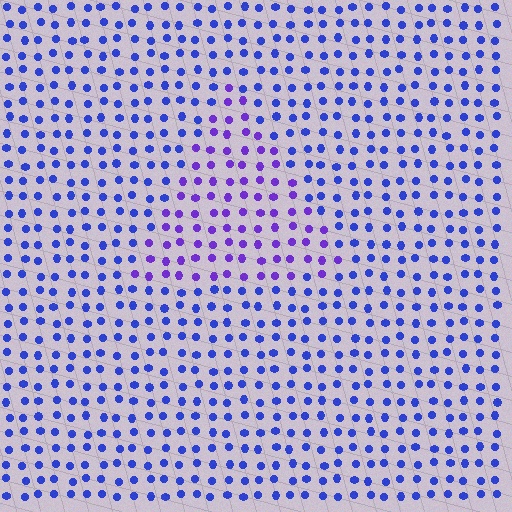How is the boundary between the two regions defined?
The boundary is defined purely by a slight shift in hue (about 32 degrees). Spacing, size, and orientation are identical on both sides.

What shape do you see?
I see a triangle.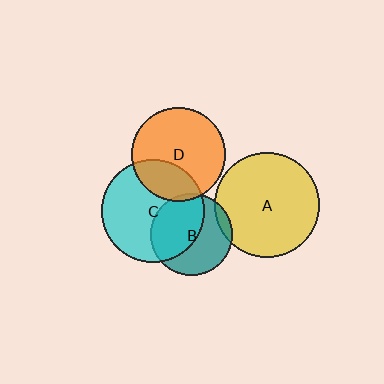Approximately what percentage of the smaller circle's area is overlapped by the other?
Approximately 50%.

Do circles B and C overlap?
Yes.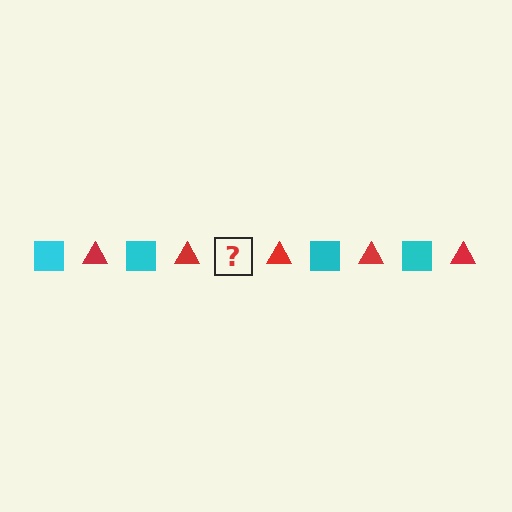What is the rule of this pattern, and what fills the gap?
The rule is that the pattern alternates between cyan square and red triangle. The gap should be filled with a cyan square.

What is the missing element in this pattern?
The missing element is a cyan square.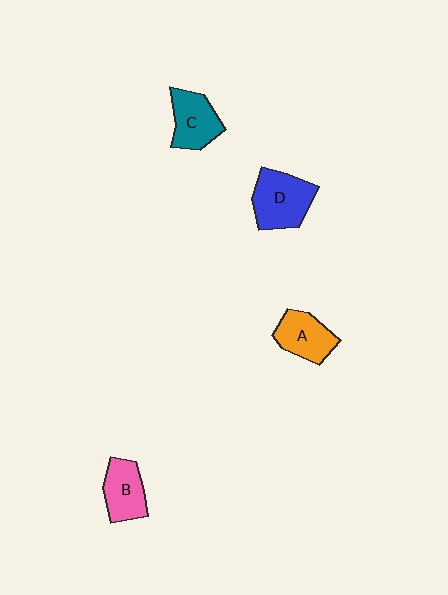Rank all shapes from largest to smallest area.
From largest to smallest: D (blue), C (teal), A (orange), B (pink).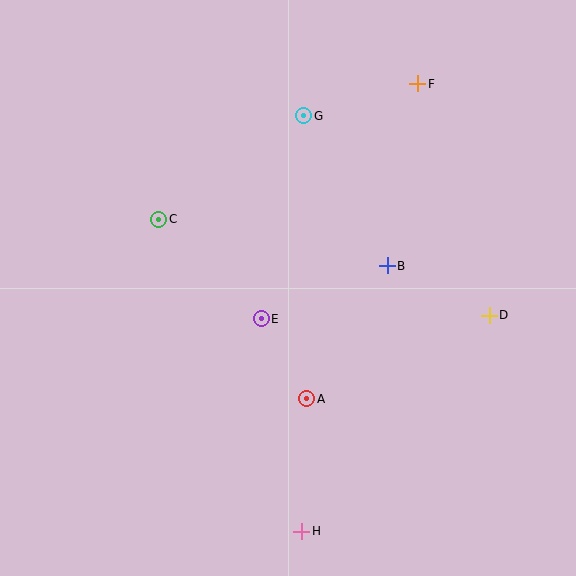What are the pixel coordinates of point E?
Point E is at (261, 319).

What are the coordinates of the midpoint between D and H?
The midpoint between D and H is at (395, 423).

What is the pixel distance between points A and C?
The distance between A and C is 233 pixels.